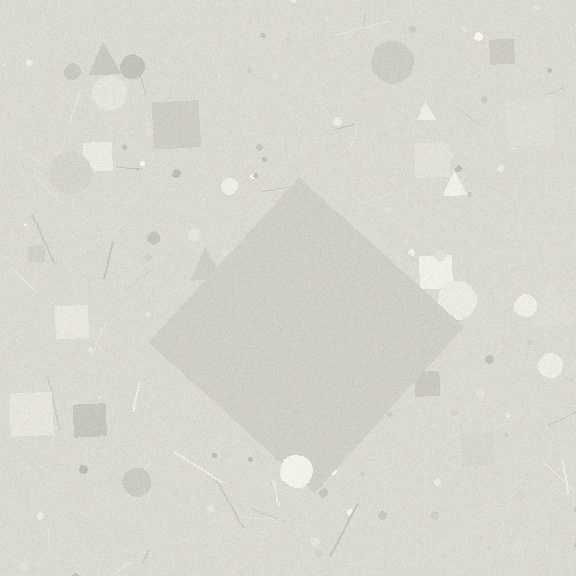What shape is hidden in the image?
A diamond is hidden in the image.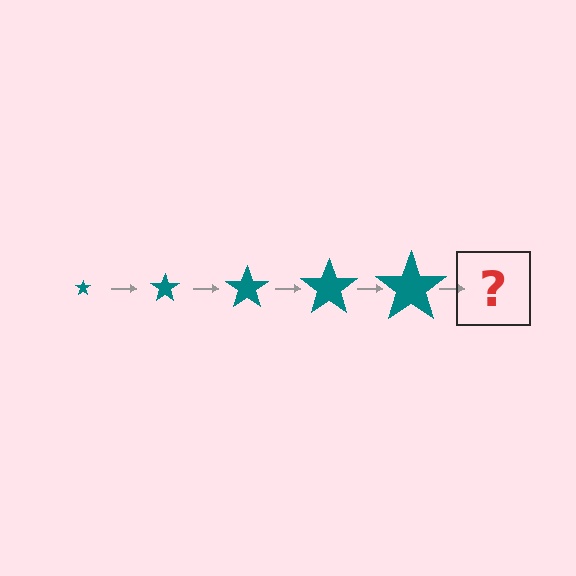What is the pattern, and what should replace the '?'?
The pattern is that the star gets progressively larger each step. The '?' should be a teal star, larger than the previous one.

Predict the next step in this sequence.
The next step is a teal star, larger than the previous one.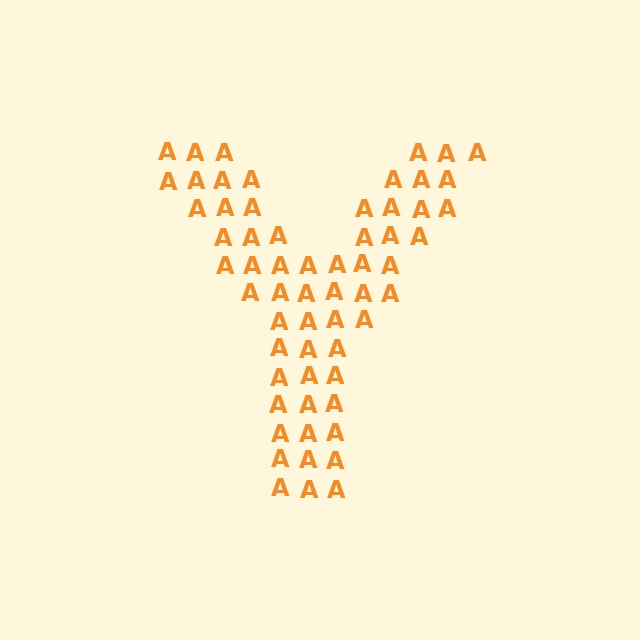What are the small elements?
The small elements are letter A's.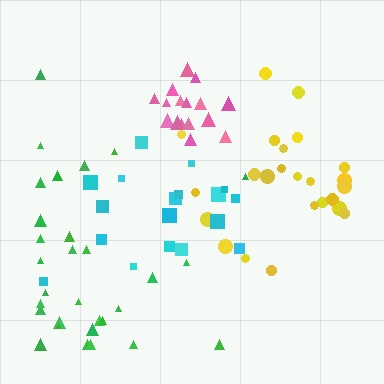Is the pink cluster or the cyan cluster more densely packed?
Pink.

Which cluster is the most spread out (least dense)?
Green.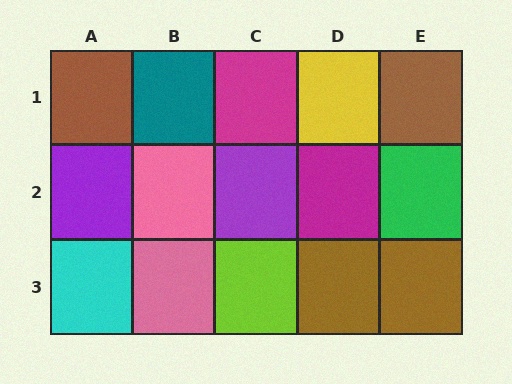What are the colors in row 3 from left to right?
Cyan, pink, lime, brown, brown.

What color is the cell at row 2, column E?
Green.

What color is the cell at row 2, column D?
Magenta.